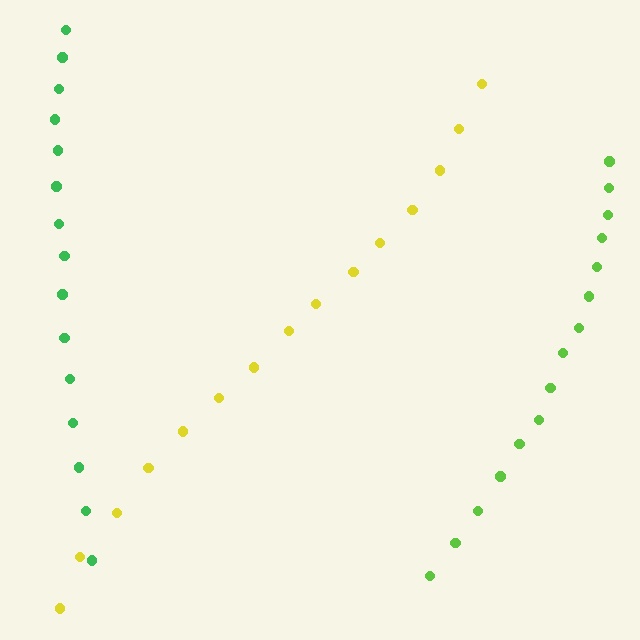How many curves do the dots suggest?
There are 3 distinct paths.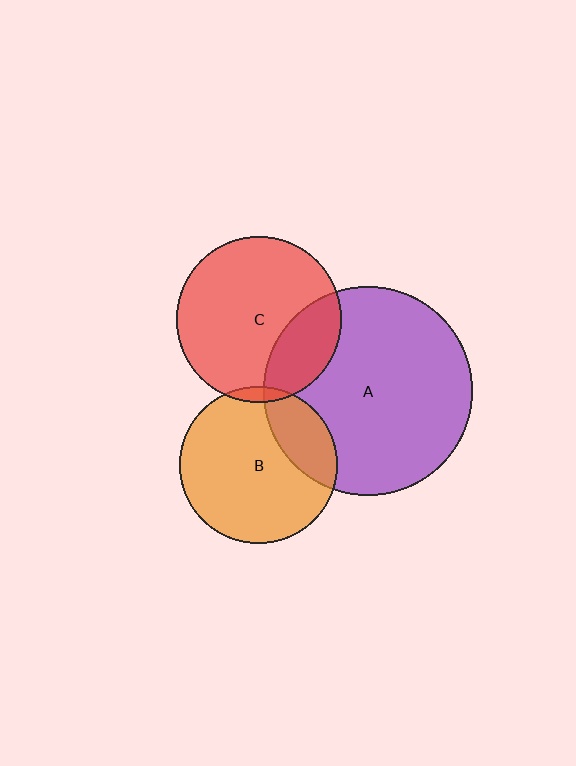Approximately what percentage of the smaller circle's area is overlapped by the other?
Approximately 25%.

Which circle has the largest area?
Circle A (purple).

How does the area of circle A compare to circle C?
Approximately 1.6 times.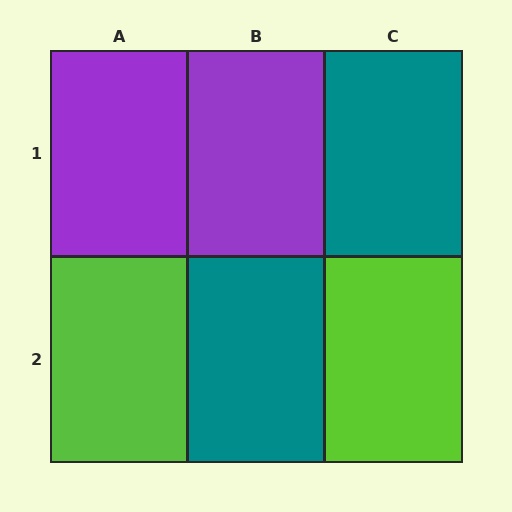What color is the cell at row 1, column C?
Teal.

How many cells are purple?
2 cells are purple.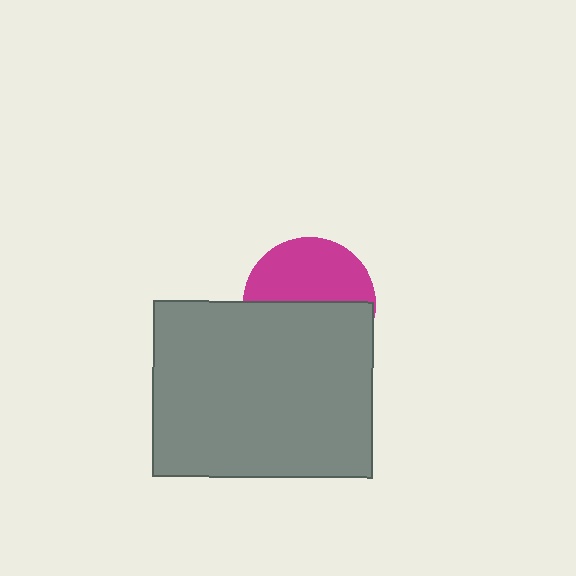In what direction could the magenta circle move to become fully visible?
The magenta circle could move up. That would shift it out from behind the gray rectangle entirely.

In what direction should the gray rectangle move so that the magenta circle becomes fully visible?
The gray rectangle should move down. That is the shortest direction to clear the overlap and leave the magenta circle fully visible.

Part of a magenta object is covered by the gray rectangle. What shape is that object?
It is a circle.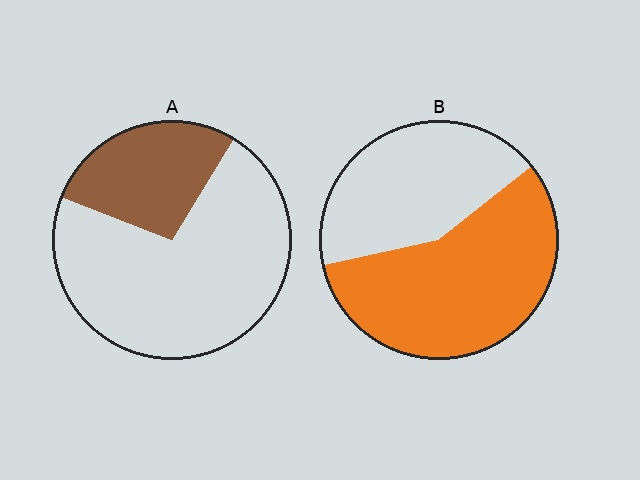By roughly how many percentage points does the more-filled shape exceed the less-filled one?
By roughly 30 percentage points (B over A).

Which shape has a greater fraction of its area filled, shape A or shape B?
Shape B.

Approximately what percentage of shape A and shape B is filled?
A is approximately 30% and B is approximately 55%.